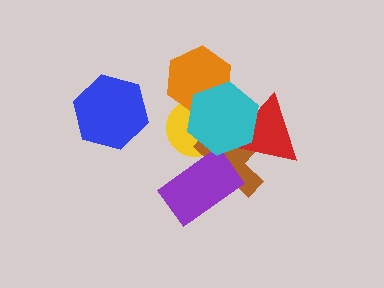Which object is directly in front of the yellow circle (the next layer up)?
The orange hexagon is directly in front of the yellow circle.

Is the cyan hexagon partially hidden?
No, no other shape covers it.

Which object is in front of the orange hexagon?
The cyan hexagon is in front of the orange hexagon.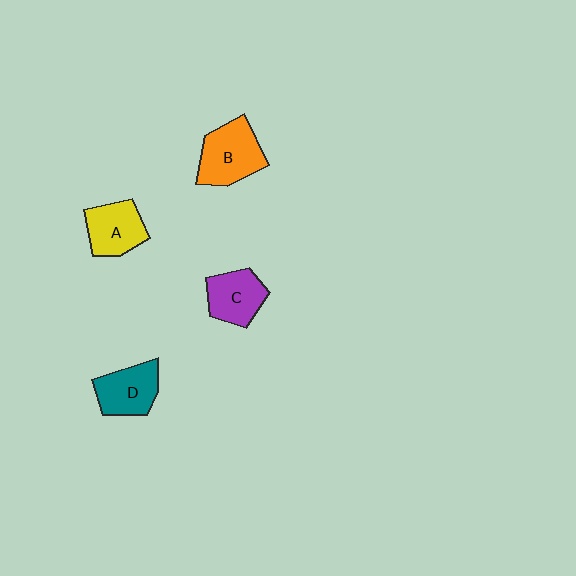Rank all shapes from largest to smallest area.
From largest to smallest: B (orange), D (teal), A (yellow), C (purple).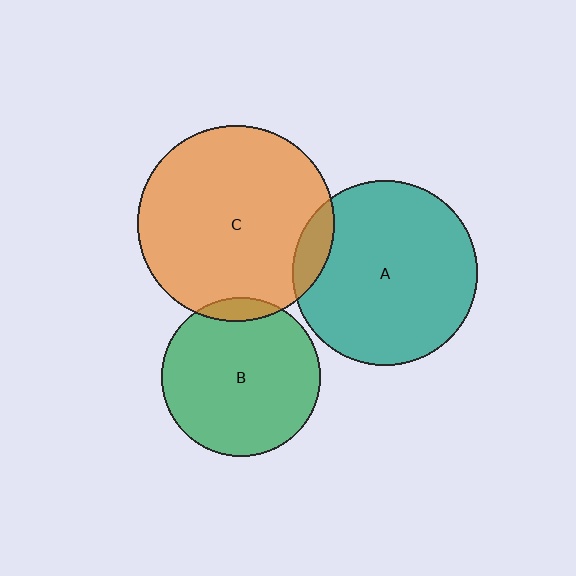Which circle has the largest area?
Circle C (orange).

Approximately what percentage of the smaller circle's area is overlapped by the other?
Approximately 10%.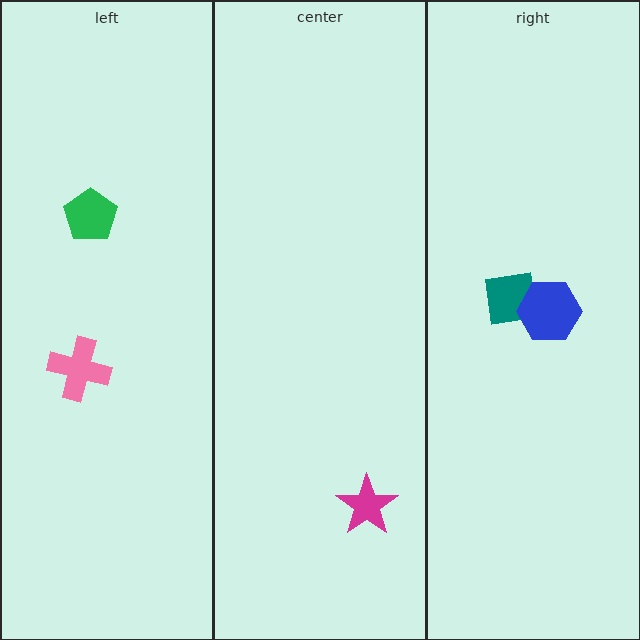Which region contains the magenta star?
The center region.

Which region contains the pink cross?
The left region.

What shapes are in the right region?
The teal square, the blue hexagon.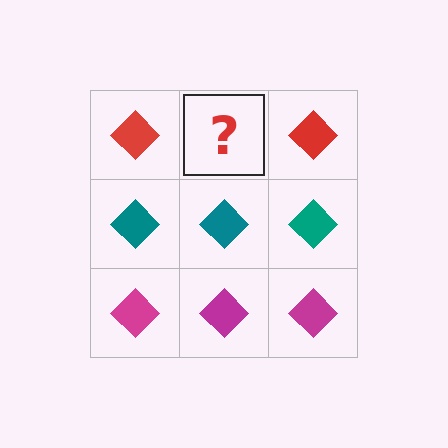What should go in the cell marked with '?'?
The missing cell should contain a red diamond.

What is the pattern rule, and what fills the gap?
The rule is that each row has a consistent color. The gap should be filled with a red diamond.